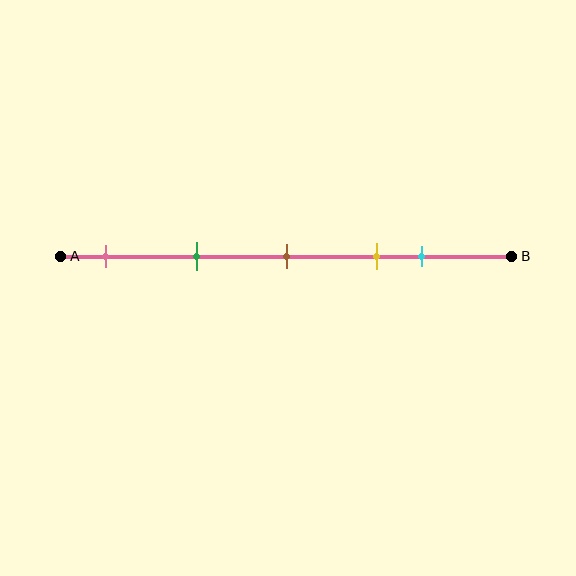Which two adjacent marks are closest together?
The yellow and cyan marks are the closest adjacent pair.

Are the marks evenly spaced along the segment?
No, the marks are not evenly spaced.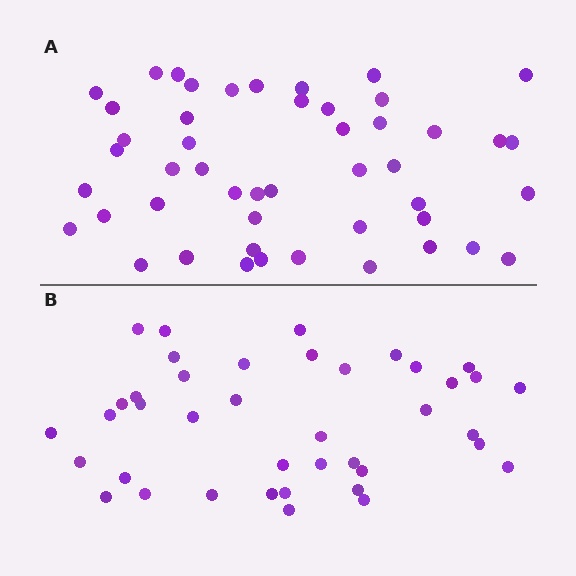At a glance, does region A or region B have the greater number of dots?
Region A (the top region) has more dots.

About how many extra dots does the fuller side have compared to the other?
Region A has roughly 8 or so more dots than region B.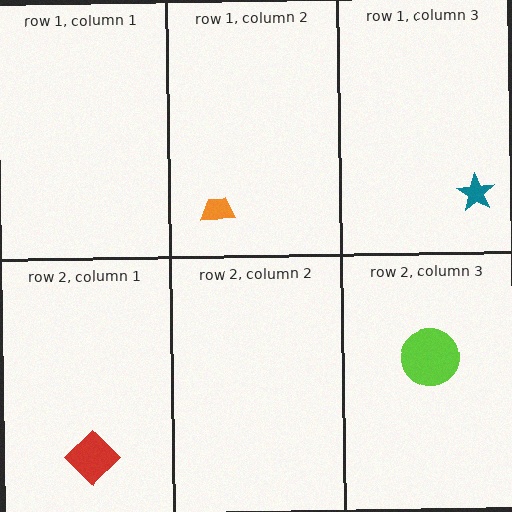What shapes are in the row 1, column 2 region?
The orange trapezoid.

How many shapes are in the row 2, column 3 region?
1.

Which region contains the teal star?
The row 1, column 3 region.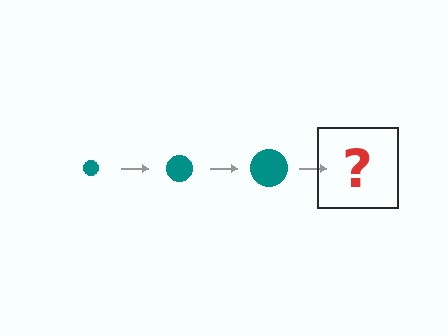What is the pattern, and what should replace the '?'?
The pattern is that the circle gets progressively larger each step. The '?' should be a teal circle, larger than the previous one.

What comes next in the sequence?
The next element should be a teal circle, larger than the previous one.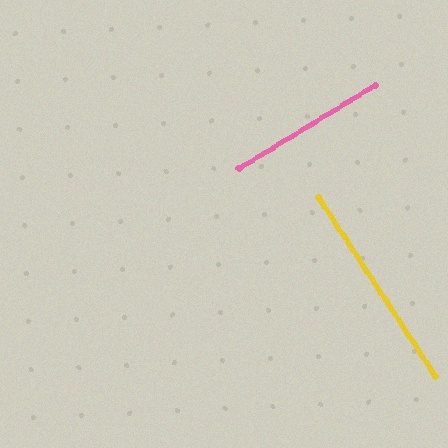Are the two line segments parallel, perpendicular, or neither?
Perpendicular — they meet at approximately 88°.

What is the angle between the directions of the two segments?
Approximately 88 degrees.